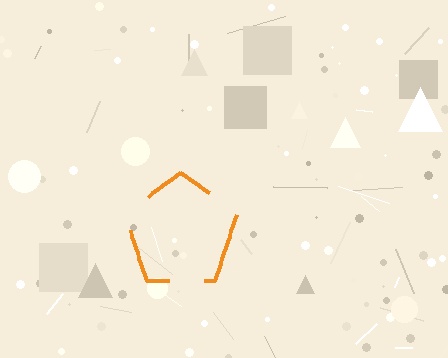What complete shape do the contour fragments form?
The contour fragments form a pentagon.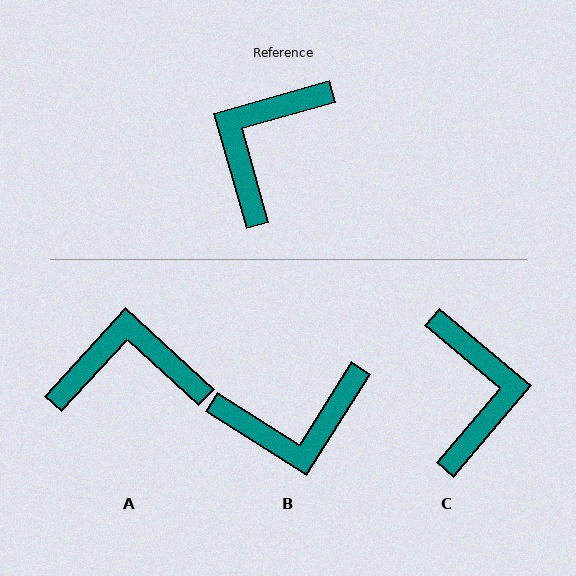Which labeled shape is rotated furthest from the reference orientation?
C, about 146 degrees away.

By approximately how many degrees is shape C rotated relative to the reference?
Approximately 146 degrees clockwise.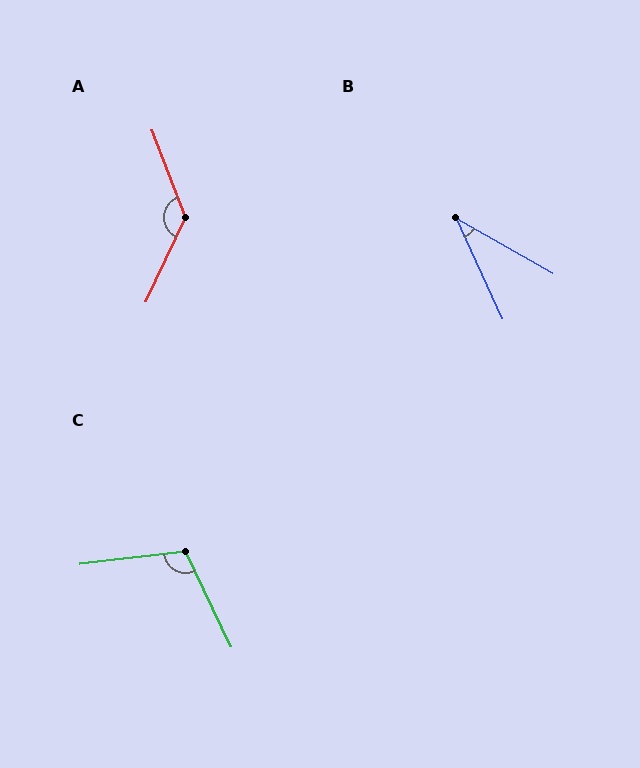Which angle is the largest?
A, at approximately 134 degrees.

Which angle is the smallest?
B, at approximately 36 degrees.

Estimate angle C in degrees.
Approximately 109 degrees.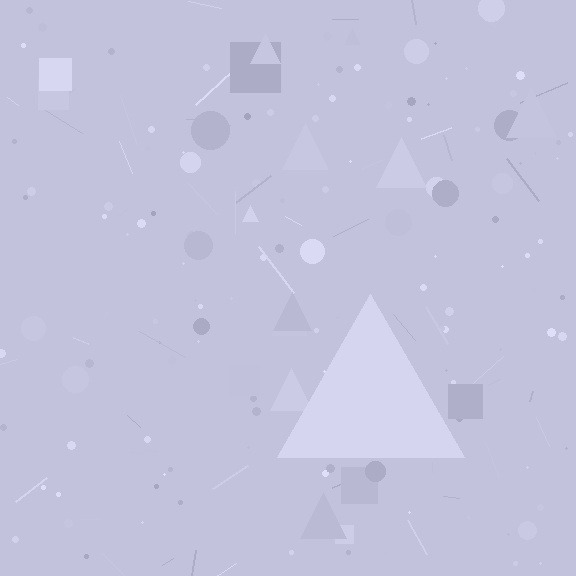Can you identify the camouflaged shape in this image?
The camouflaged shape is a triangle.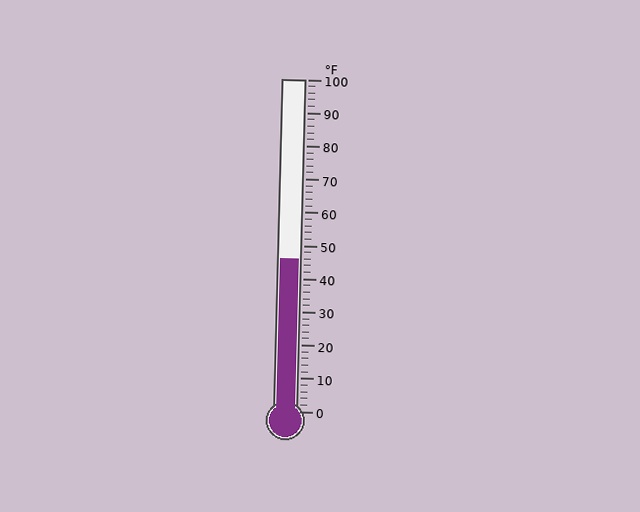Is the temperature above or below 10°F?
The temperature is above 10°F.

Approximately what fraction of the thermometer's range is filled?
The thermometer is filled to approximately 45% of its range.